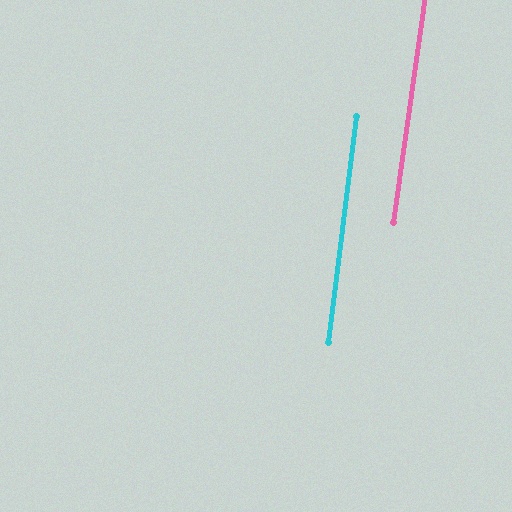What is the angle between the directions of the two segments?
Approximately 1 degree.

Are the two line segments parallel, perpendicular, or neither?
Parallel — their directions differ by only 0.9°.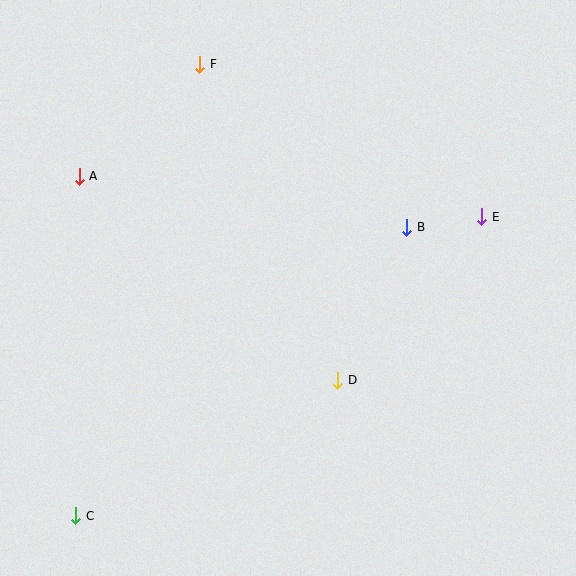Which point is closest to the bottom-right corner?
Point D is closest to the bottom-right corner.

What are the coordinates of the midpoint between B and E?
The midpoint between B and E is at (444, 222).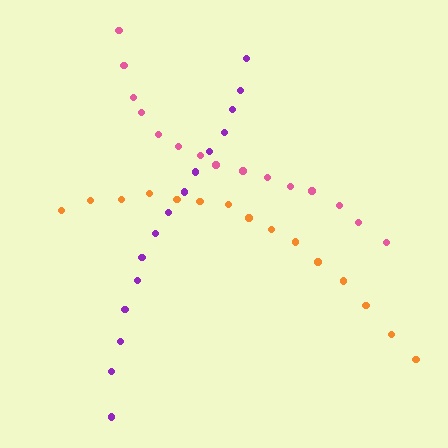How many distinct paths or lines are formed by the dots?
There are 3 distinct paths.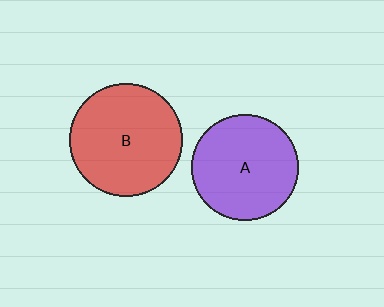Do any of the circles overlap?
No, none of the circles overlap.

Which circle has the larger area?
Circle B (red).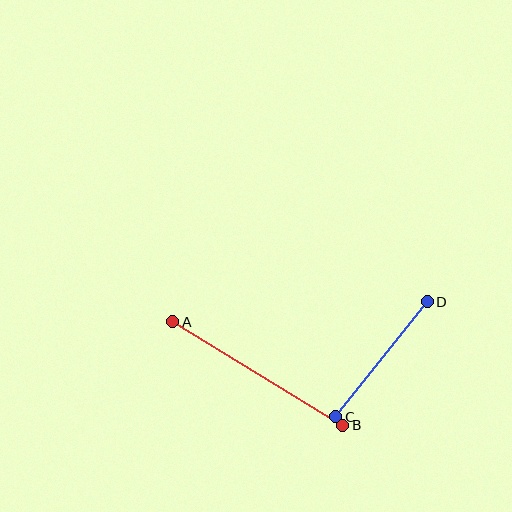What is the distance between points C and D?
The distance is approximately 147 pixels.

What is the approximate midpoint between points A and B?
The midpoint is at approximately (258, 374) pixels.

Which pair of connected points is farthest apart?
Points A and B are farthest apart.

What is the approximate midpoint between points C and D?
The midpoint is at approximately (382, 359) pixels.